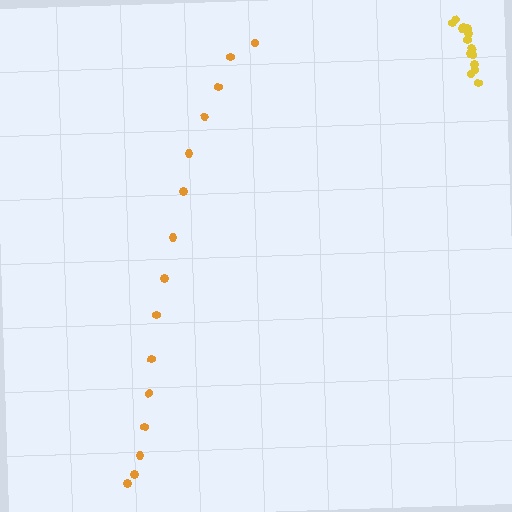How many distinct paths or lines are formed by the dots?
There are 2 distinct paths.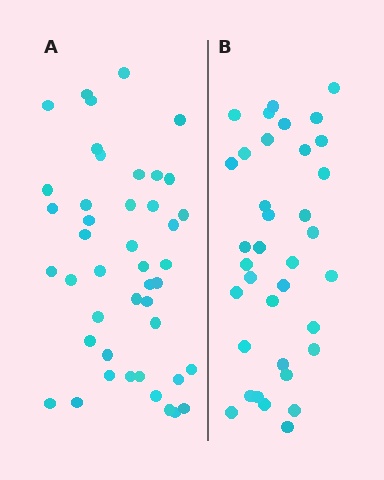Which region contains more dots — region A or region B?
Region A (the left region) has more dots.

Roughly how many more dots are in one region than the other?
Region A has roughly 8 or so more dots than region B.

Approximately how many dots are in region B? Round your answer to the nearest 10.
About 40 dots. (The exact count is 36, which rounds to 40.)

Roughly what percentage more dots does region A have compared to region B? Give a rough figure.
About 20% more.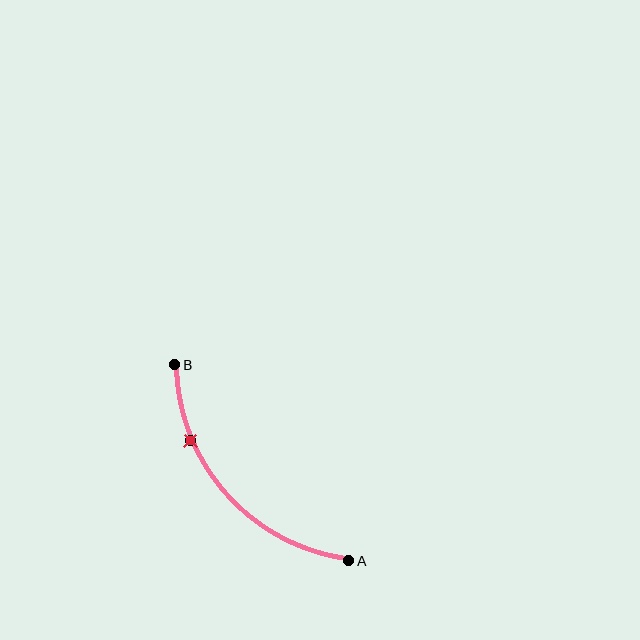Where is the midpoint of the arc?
The arc midpoint is the point on the curve farthest from the straight line joining A and B. It sits below and to the left of that line.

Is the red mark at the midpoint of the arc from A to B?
No. The red mark lies on the arc but is closer to endpoint B. The arc midpoint would be at the point on the curve equidistant along the arc from both A and B.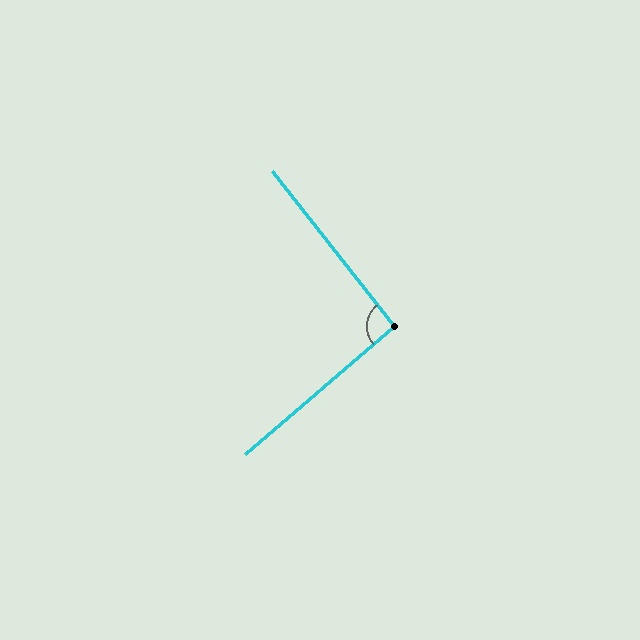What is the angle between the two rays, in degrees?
Approximately 93 degrees.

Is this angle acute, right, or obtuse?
It is approximately a right angle.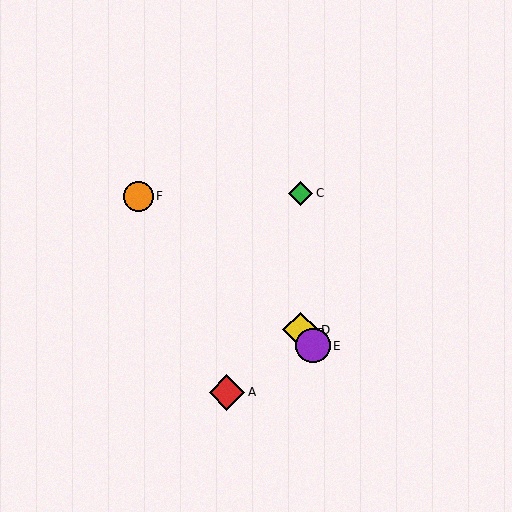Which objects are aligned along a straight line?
Objects B, D, E are aligned along a straight line.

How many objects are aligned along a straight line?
3 objects (B, D, E) are aligned along a straight line.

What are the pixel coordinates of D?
Object D is at (300, 330).